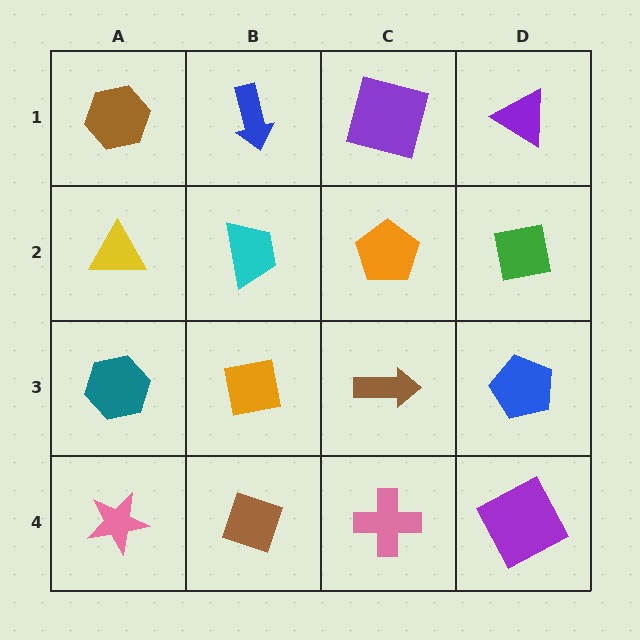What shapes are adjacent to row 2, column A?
A brown hexagon (row 1, column A), a teal hexagon (row 3, column A), a cyan trapezoid (row 2, column B).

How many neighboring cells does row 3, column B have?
4.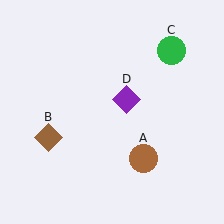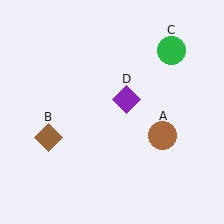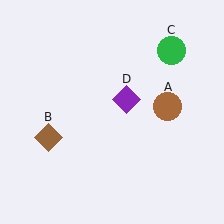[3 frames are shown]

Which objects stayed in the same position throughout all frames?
Brown diamond (object B) and green circle (object C) and purple diamond (object D) remained stationary.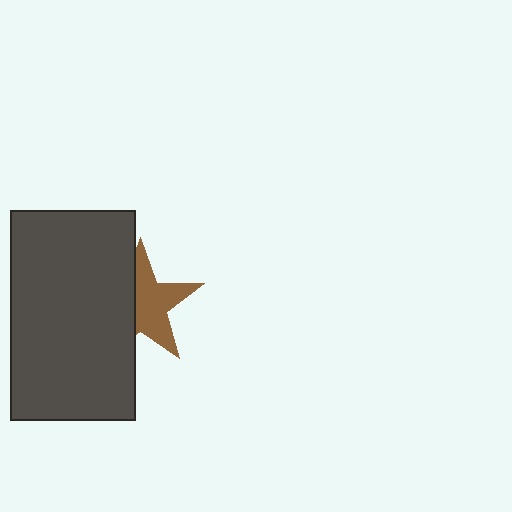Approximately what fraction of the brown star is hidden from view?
Roughly 42% of the brown star is hidden behind the dark gray rectangle.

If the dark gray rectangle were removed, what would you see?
You would see the complete brown star.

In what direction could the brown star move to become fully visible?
The brown star could move right. That would shift it out from behind the dark gray rectangle entirely.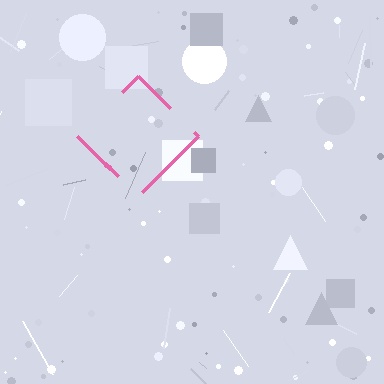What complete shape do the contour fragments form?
The contour fragments form a diamond.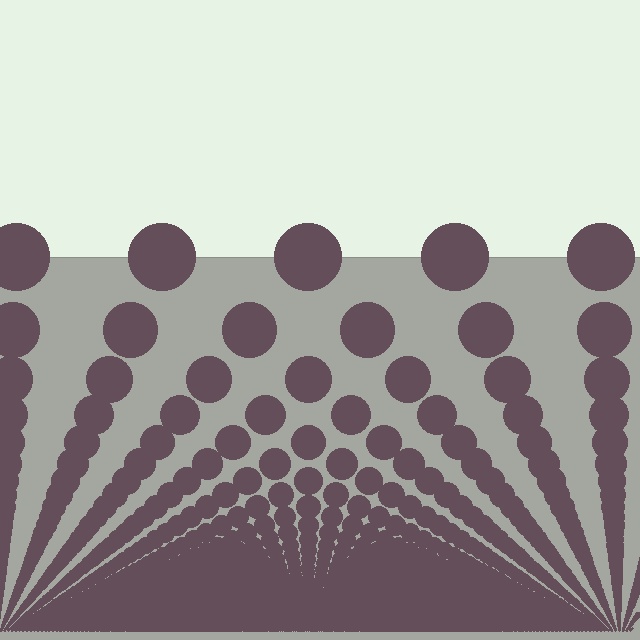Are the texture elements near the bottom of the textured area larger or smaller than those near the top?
Smaller. The gradient is inverted — elements near the bottom are smaller and denser.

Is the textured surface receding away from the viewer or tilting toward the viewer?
The surface appears to tilt toward the viewer. Texture elements get larger and sparser toward the top.